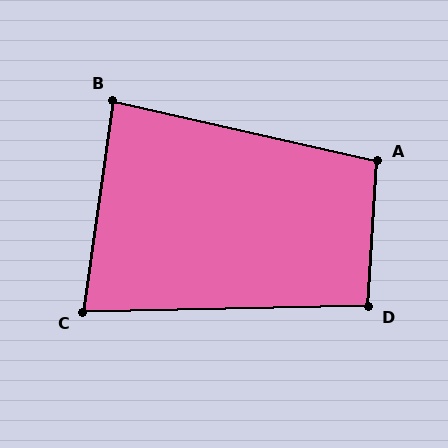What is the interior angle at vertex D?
Approximately 95 degrees (approximately right).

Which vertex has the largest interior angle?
A, at approximately 99 degrees.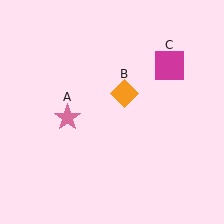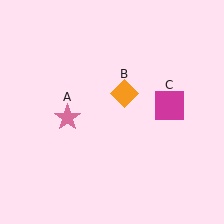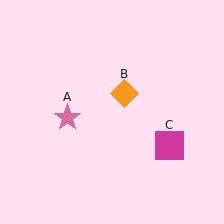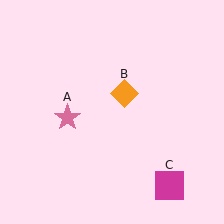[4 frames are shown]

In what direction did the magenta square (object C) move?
The magenta square (object C) moved down.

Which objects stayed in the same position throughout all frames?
Pink star (object A) and orange diamond (object B) remained stationary.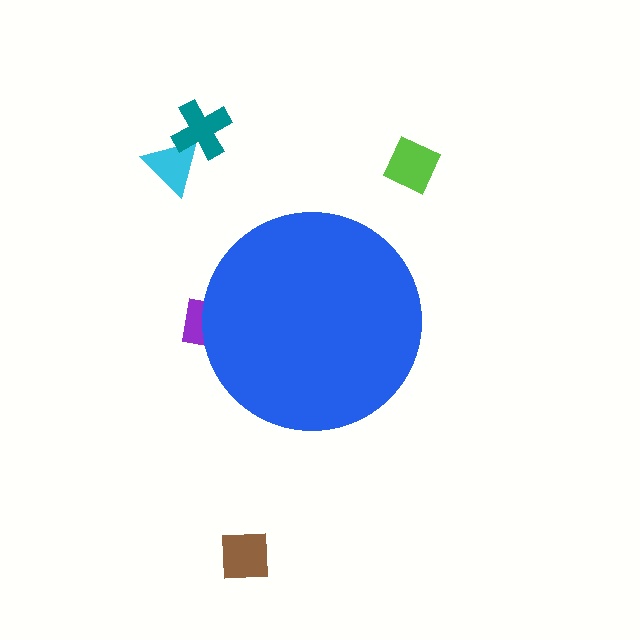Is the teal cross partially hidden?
No, the teal cross is fully visible.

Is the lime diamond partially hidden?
No, the lime diamond is fully visible.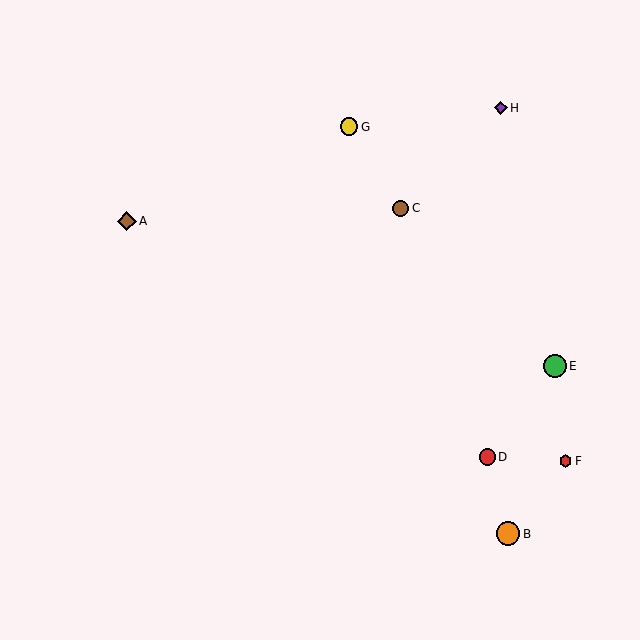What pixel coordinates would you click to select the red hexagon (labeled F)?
Click at (566, 461) to select the red hexagon F.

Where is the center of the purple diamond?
The center of the purple diamond is at (501, 108).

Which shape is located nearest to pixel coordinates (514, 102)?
The purple diamond (labeled H) at (501, 108) is nearest to that location.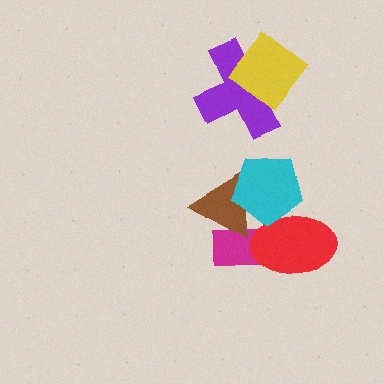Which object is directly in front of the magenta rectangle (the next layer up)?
The brown triangle is directly in front of the magenta rectangle.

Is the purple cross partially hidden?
Yes, it is partially covered by another shape.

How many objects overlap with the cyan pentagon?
2 objects overlap with the cyan pentagon.